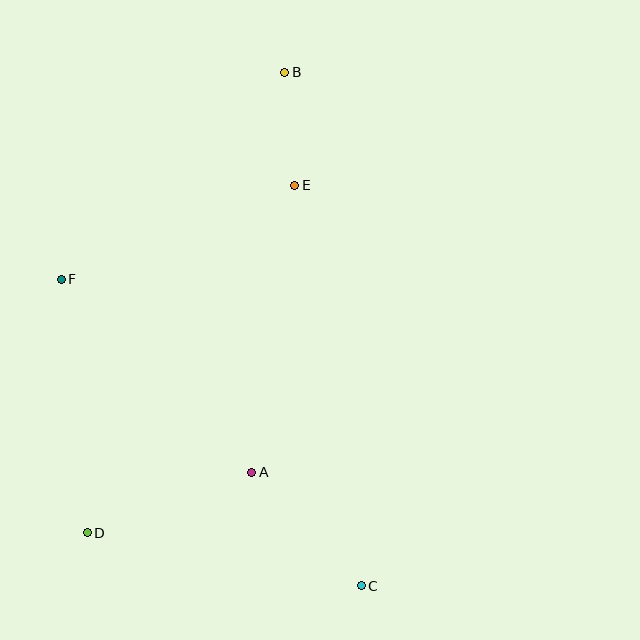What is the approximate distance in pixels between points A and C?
The distance between A and C is approximately 158 pixels.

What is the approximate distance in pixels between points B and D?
The distance between B and D is approximately 501 pixels.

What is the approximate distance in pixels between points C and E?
The distance between C and E is approximately 406 pixels.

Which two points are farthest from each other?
Points B and C are farthest from each other.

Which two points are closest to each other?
Points B and E are closest to each other.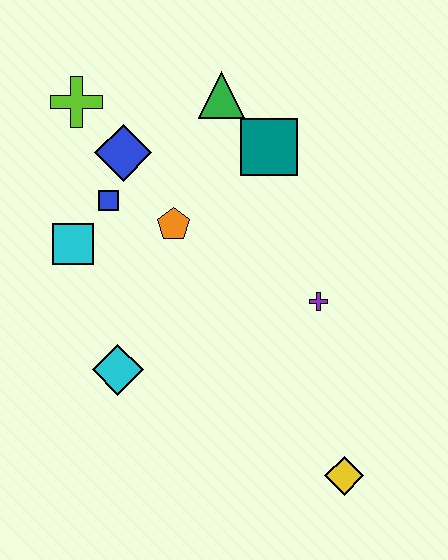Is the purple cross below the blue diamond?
Yes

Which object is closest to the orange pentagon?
The blue square is closest to the orange pentagon.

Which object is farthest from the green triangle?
The yellow diamond is farthest from the green triangle.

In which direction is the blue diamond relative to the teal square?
The blue diamond is to the left of the teal square.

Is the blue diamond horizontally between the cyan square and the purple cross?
Yes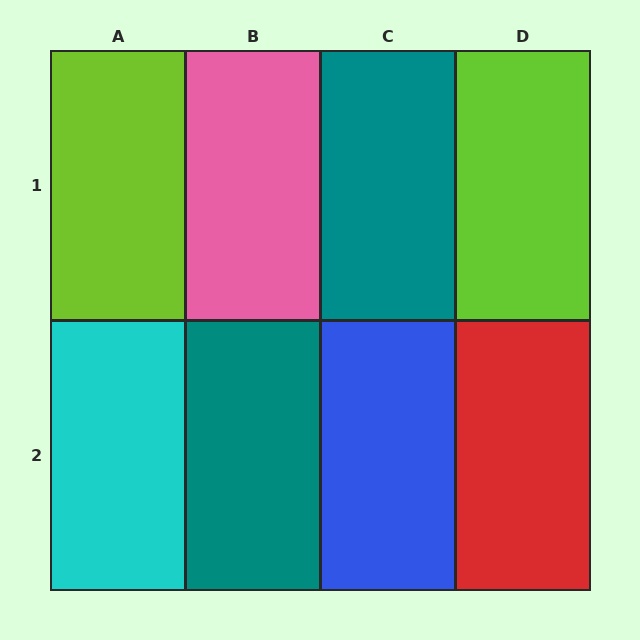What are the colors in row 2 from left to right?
Cyan, teal, blue, red.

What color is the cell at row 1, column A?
Lime.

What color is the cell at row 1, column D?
Lime.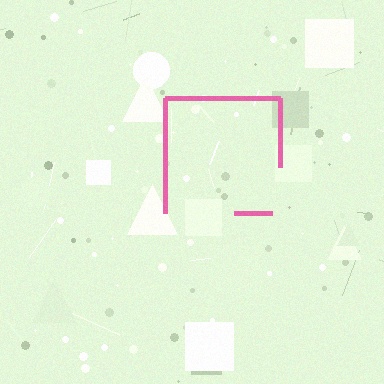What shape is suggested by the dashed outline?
The dashed outline suggests a square.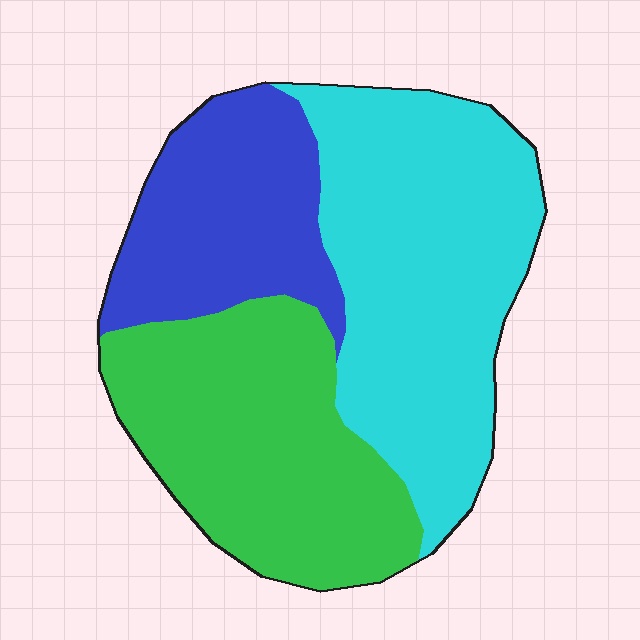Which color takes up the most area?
Cyan, at roughly 40%.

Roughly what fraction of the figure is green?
Green takes up about one third (1/3) of the figure.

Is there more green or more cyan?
Cyan.